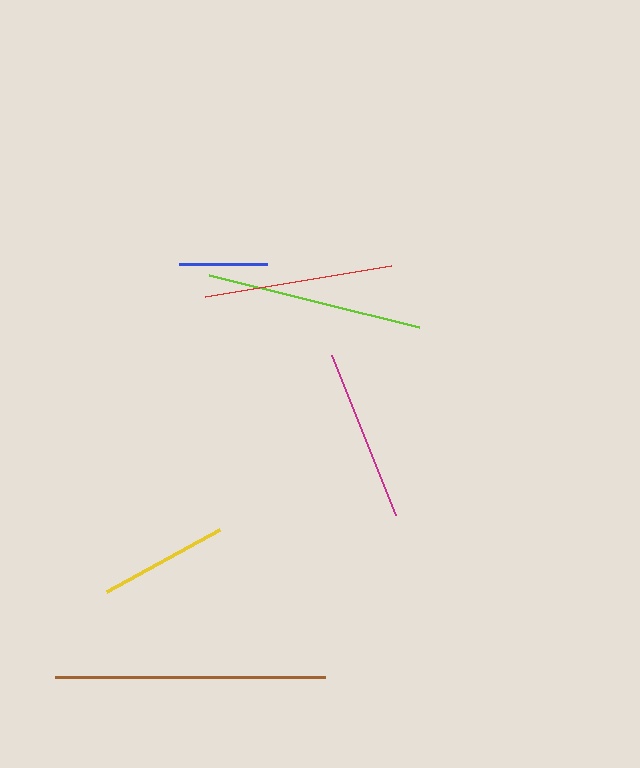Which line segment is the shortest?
The blue line is the shortest at approximately 88 pixels.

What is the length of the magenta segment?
The magenta segment is approximately 172 pixels long.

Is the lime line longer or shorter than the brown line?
The brown line is longer than the lime line.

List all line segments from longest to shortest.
From longest to shortest: brown, lime, red, magenta, yellow, blue.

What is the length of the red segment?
The red segment is approximately 189 pixels long.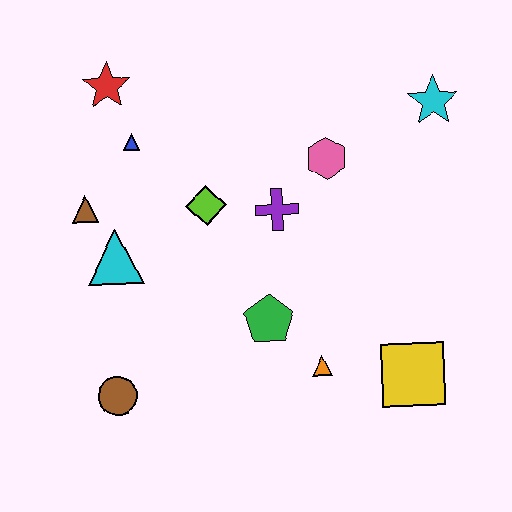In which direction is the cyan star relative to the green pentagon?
The cyan star is above the green pentagon.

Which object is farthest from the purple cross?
The brown circle is farthest from the purple cross.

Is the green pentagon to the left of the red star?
No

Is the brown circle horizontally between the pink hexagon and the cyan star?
No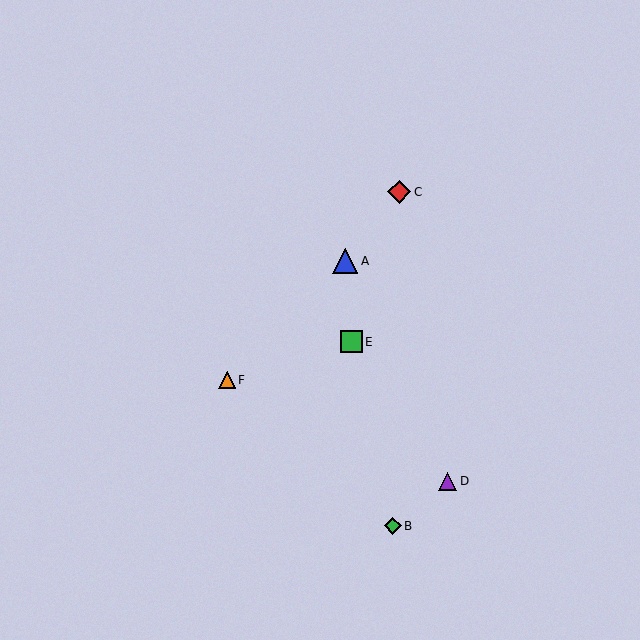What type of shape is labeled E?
Shape E is a green square.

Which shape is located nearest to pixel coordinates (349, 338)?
The green square (labeled E) at (351, 342) is nearest to that location.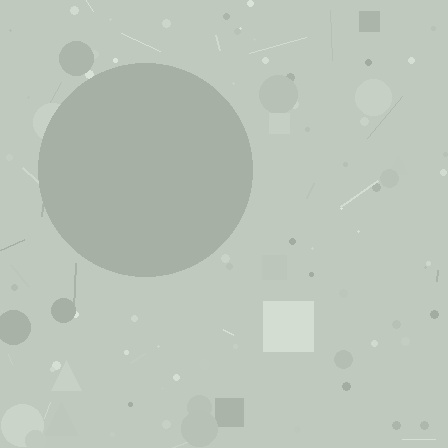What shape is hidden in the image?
A circle is hidden in the image.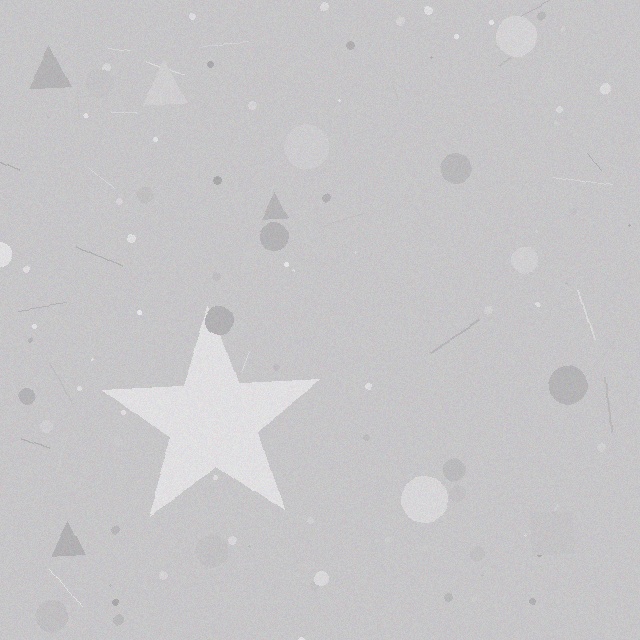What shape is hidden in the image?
A star is hidden in the image.